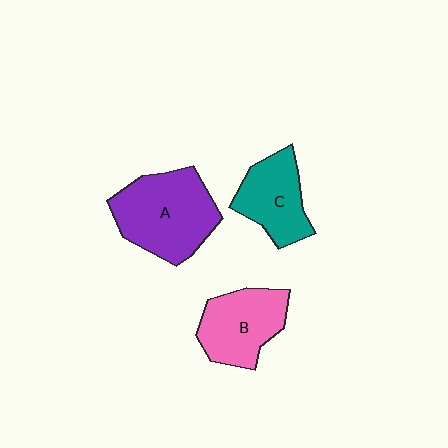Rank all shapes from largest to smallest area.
From largest to smallest: A (purple), B (pink), C (teal).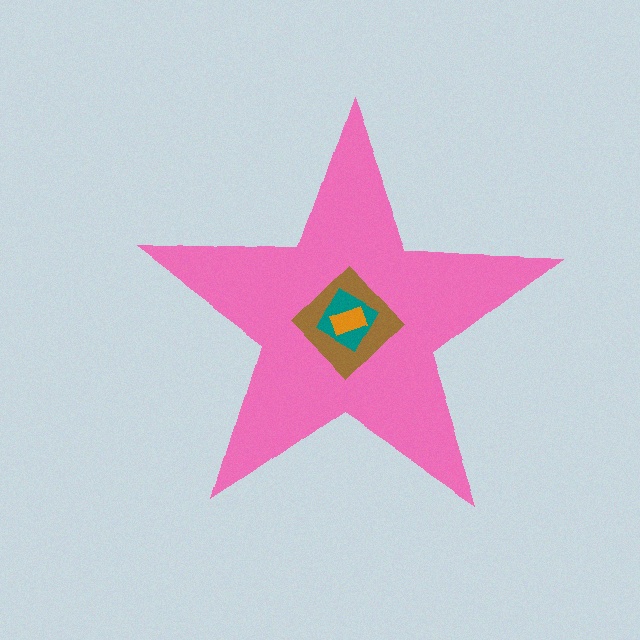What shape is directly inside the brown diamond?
The teal square.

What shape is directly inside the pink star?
The brown diamond.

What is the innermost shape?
The orange rectangle.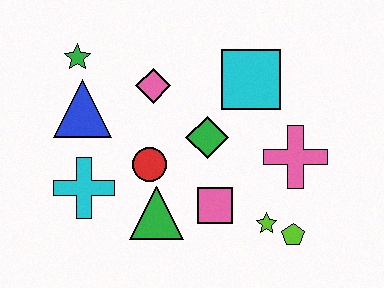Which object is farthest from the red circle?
The lime pentagon is farthest from the red circle.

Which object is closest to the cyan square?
The green diamond is closest to the cyan square.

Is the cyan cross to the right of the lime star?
No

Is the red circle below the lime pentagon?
No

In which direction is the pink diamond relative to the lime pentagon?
The pink diamond is above the lime pentagon.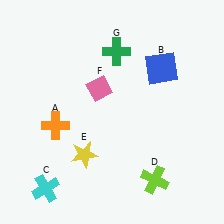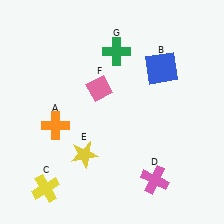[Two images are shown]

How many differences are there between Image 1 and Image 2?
There are 2 differences between the two images.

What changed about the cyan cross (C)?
In Image 1, C is cyan. In Image 2, it changed to yellow.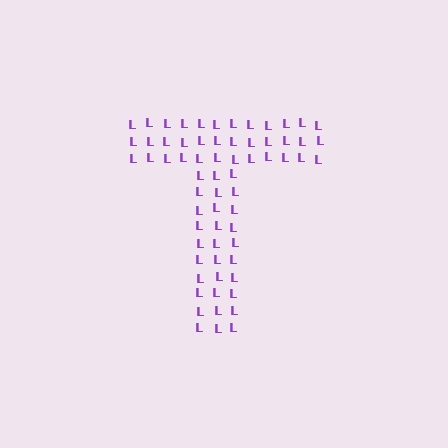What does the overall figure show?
The overall figure shows the letter T.